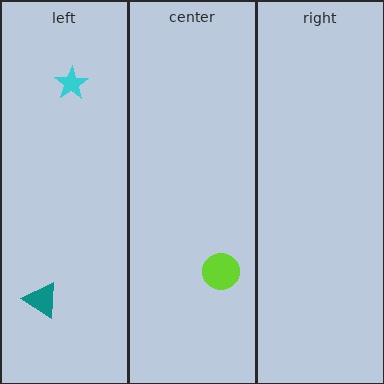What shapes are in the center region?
The lime circle.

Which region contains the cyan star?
The left region.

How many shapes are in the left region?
2.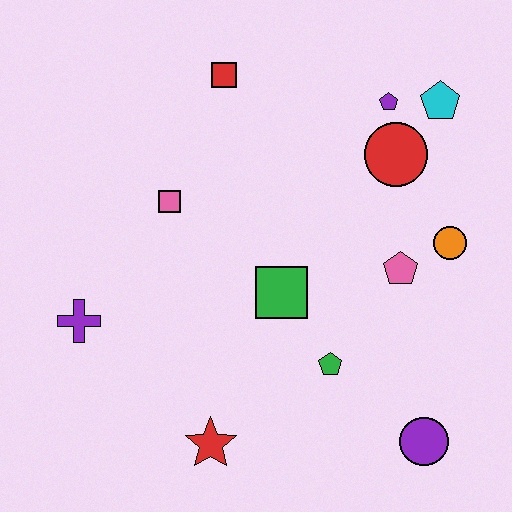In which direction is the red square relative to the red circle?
The red square is to the left of the red circle.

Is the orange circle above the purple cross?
Yes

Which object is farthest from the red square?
The purple circle is farthest from the red square.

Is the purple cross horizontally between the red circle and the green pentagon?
No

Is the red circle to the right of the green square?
Yes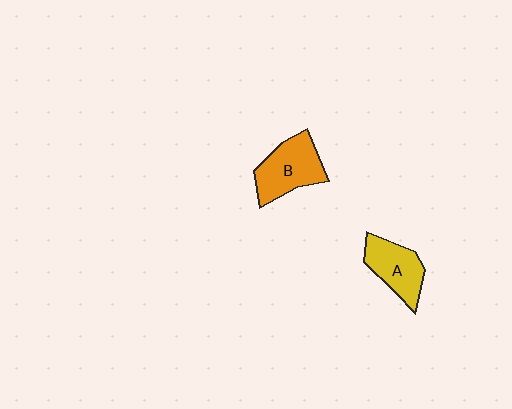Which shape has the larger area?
Shape B (orange).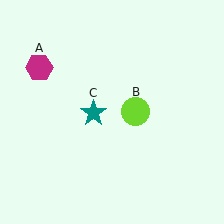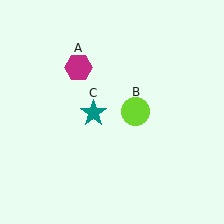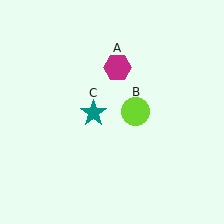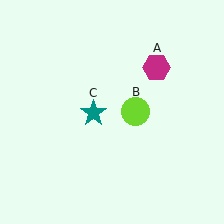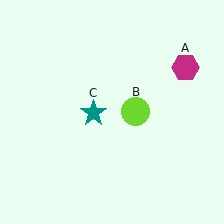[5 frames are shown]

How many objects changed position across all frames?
1 object changed position: magenta hexagon (object A).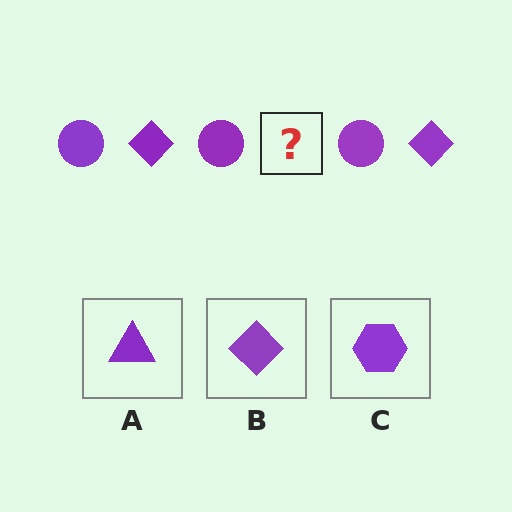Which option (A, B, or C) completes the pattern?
B.